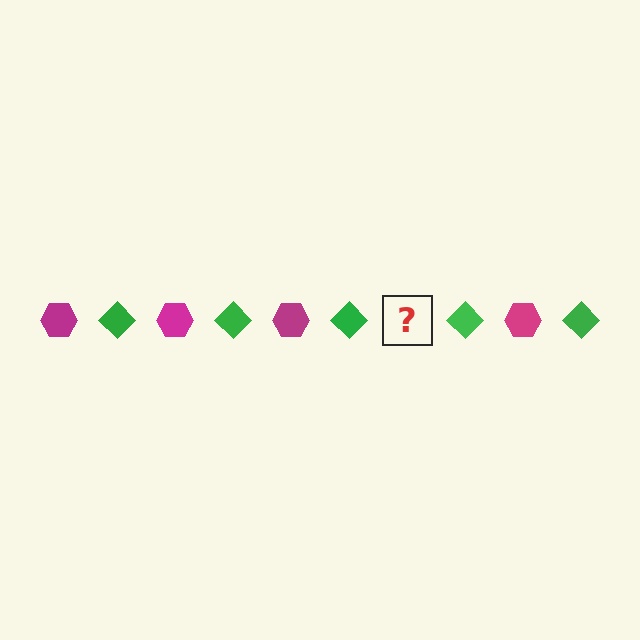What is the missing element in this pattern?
The missing element is a magenta hexagon.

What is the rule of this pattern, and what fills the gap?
The rule is that the pattern alternates between magenta hexagon and green diamond. The gap should be filled with a magenta hexagon.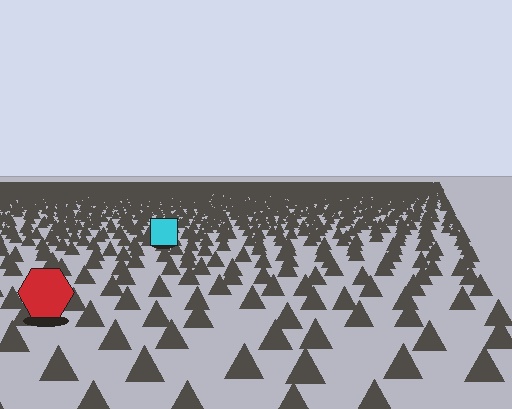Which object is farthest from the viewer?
The cyan square is farthest from the viewer. It appears smaller and the ground texture around it is denser.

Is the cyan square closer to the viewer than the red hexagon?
No. The red hexagon is closer — you can tell from the texture gradient: the ground texture is coarser near it.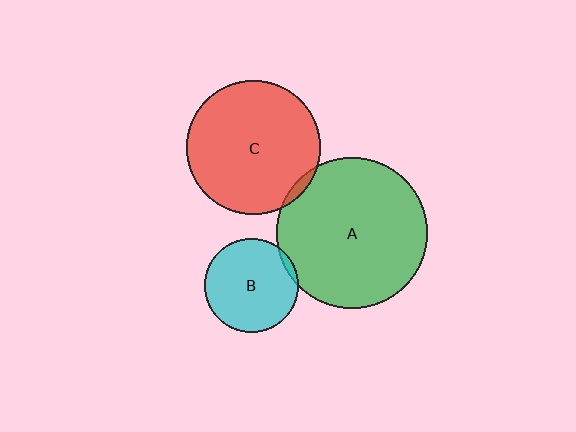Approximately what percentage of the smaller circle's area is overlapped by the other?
Approximately 5%.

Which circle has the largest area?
Circle A (green).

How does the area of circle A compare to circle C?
Approximately 1.3 times.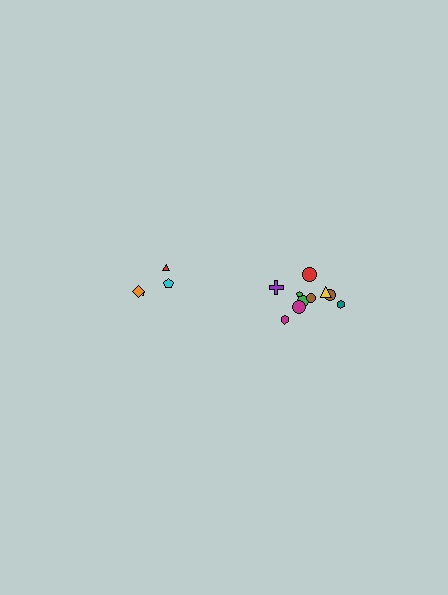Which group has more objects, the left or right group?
The right group.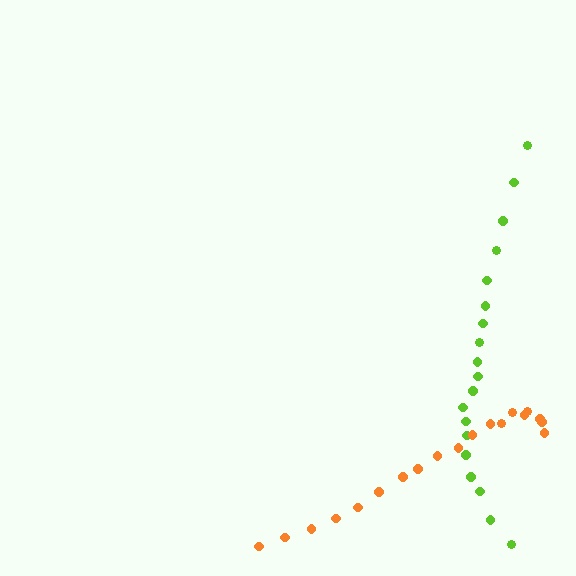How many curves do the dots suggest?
There are 2 distinct paths.